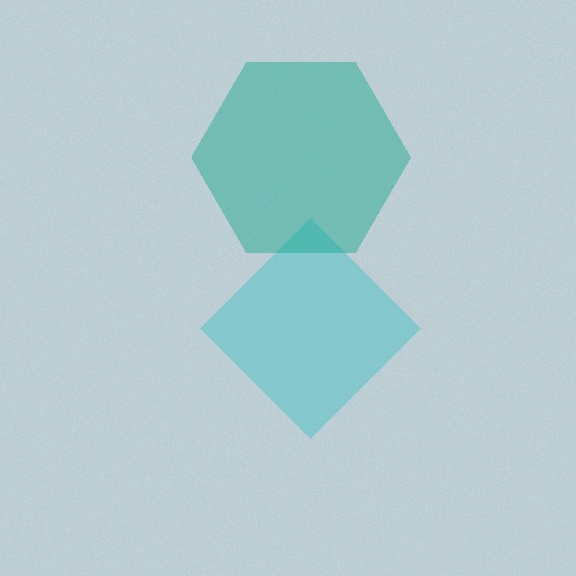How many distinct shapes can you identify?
There are 2 distinct shapes: a cyan diamond, a teal hexagon.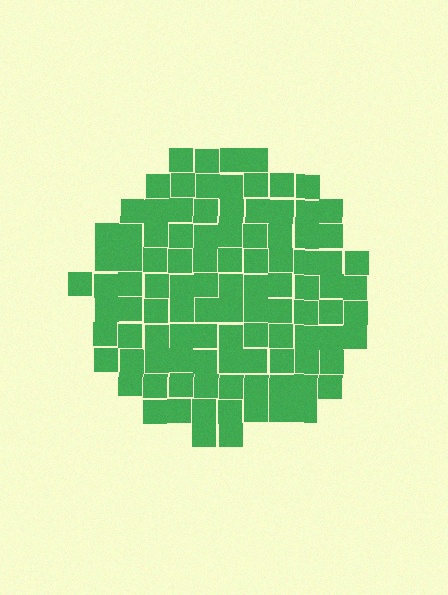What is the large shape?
The large shape is a circle.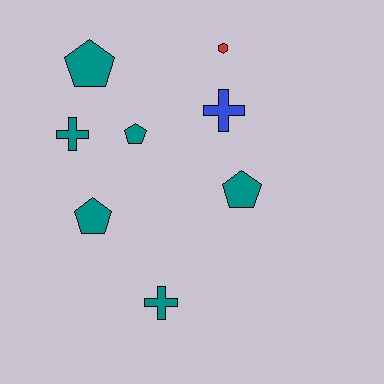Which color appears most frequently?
Teal, with 6 objects.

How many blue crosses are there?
There is 1 blue cross.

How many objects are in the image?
There are 8 objects.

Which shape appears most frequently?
Pentagon, with 4 objects.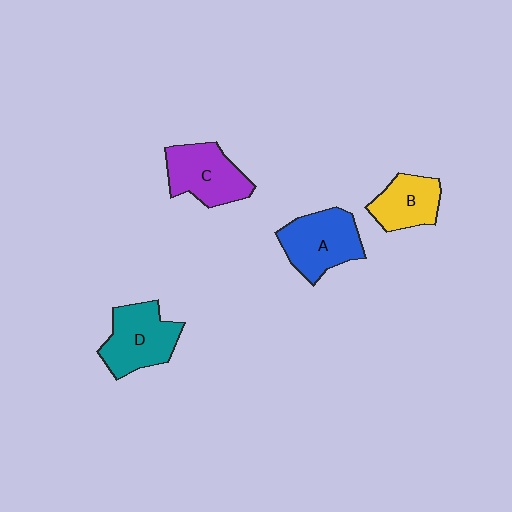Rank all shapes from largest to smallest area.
From largest to smallest: A (blue), D (teal), C (purple), B (yellow).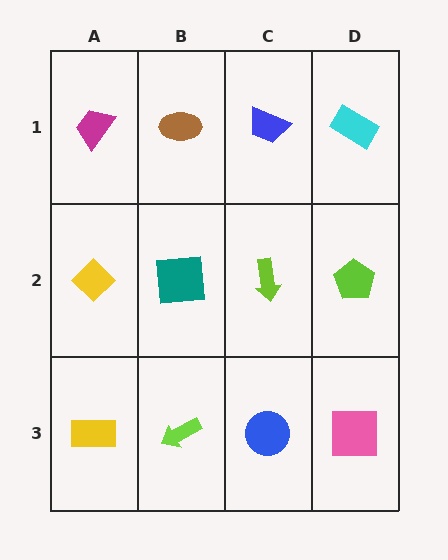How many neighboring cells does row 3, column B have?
3.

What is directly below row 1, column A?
A yellow diamond.